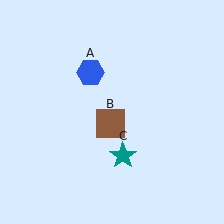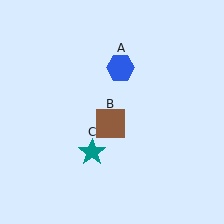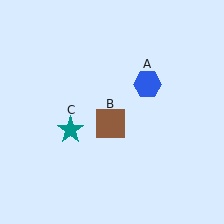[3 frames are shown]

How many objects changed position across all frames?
2 objects changed position: blue hexagon (object A), teal star (object C).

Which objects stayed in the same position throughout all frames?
Brown square (object B) remained stationary.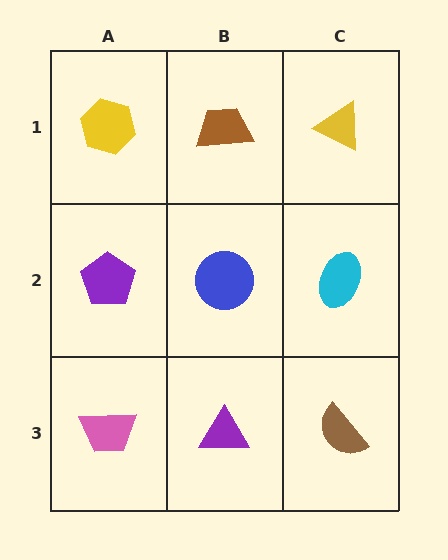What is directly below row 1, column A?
A purple pentagon.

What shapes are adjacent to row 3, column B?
A blue circle (row 2, column B), a pink trapezoid (row 3, column A), a brown semicircle (row 3, column C).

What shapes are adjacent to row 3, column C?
A cyan ellipse (row 2, column C), a purple triangle (row 3, column B).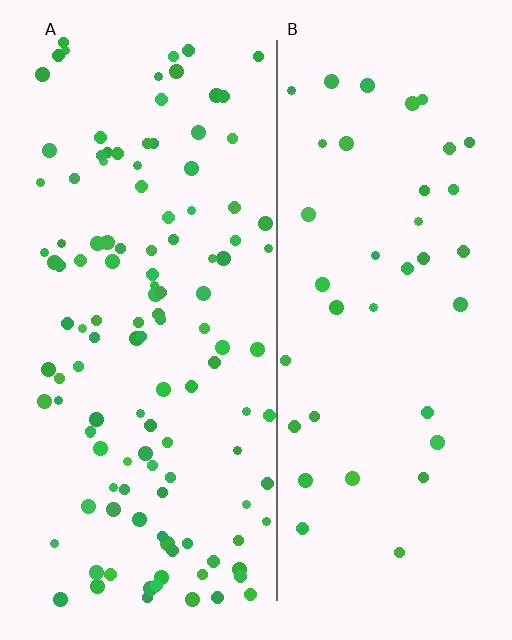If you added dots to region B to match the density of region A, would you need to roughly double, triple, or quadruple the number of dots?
Approximately triple.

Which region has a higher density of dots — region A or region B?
A (the left).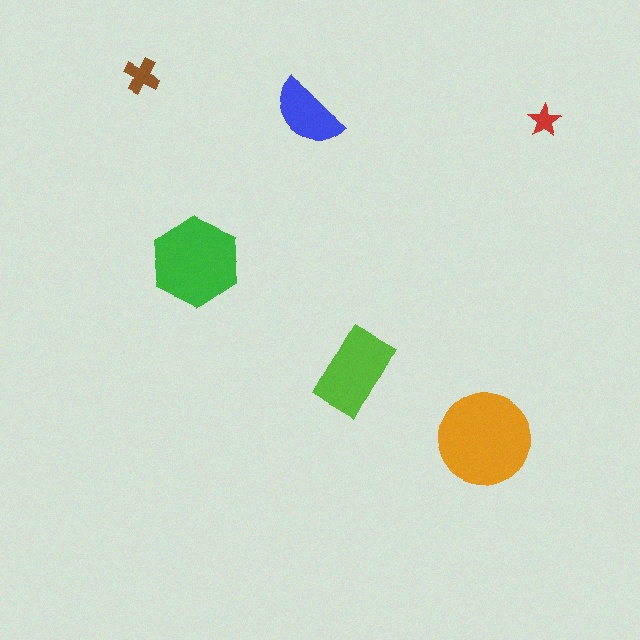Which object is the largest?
The orange circle.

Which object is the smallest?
The red star.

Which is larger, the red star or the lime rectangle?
The lime rectangle.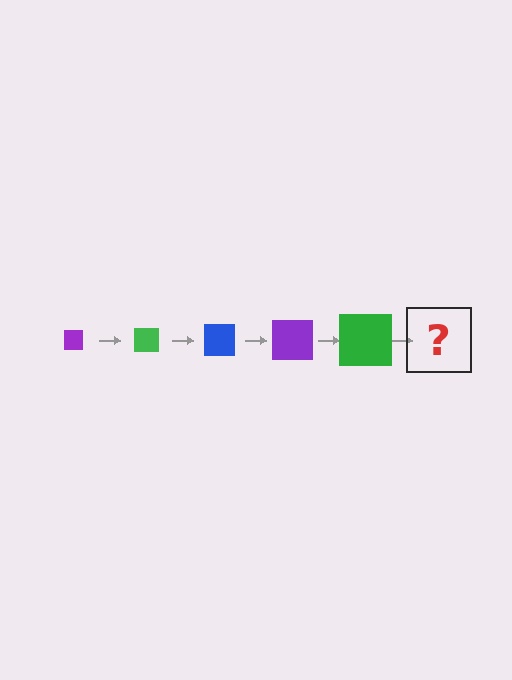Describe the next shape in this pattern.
It should be a blue square, larger than the previous one.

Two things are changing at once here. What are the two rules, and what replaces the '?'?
The two rules are that the square grows larger each step and the color cycles through purple, green, and blue. The '?' should be a blue square, larger than the previous one.